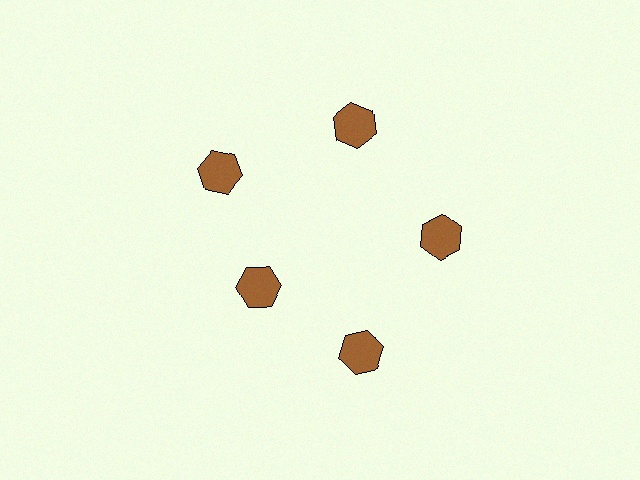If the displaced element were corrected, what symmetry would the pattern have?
It would have 5-fold rotational symmetry — the pattern would map onto itself every 72 degrees.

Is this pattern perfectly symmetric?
No. The 5 brown hexagons are arranged in a ring, but one element near the 8 o'clock position is pulled inward toward the center, breaking the 5-fold rotational symmetry.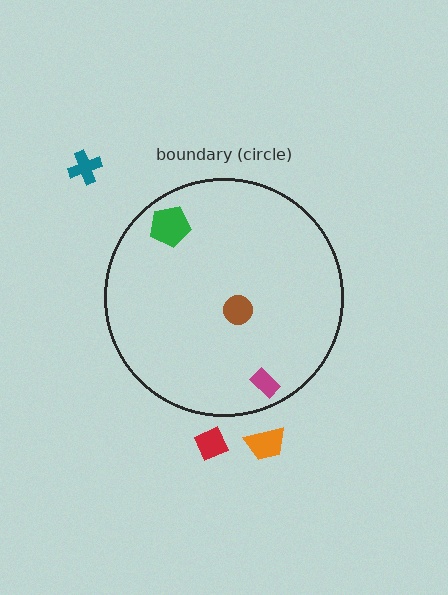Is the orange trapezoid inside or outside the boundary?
Outside.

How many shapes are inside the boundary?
3 inside, 3 outside.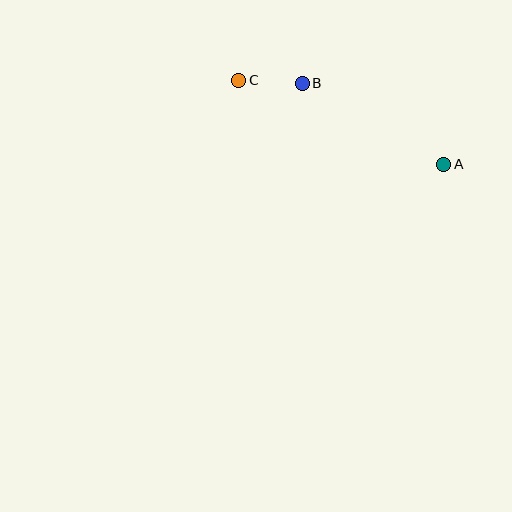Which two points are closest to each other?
Points B and C are closest to each other.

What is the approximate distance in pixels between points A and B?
The distance between A and B is approximately 163 pixels.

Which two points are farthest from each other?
Points A and C are farthest from each other.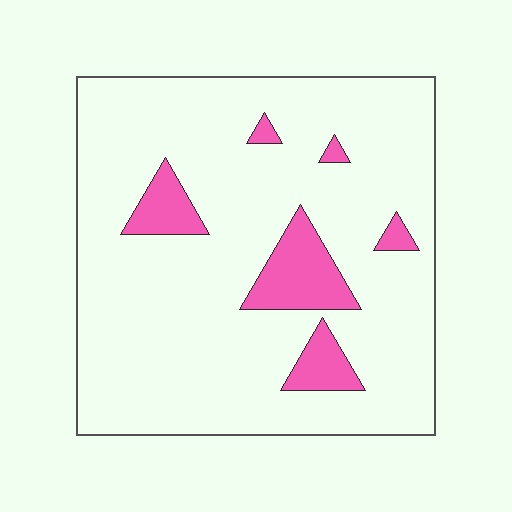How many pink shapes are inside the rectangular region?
6.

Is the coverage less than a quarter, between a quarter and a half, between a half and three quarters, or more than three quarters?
Less than a quarter.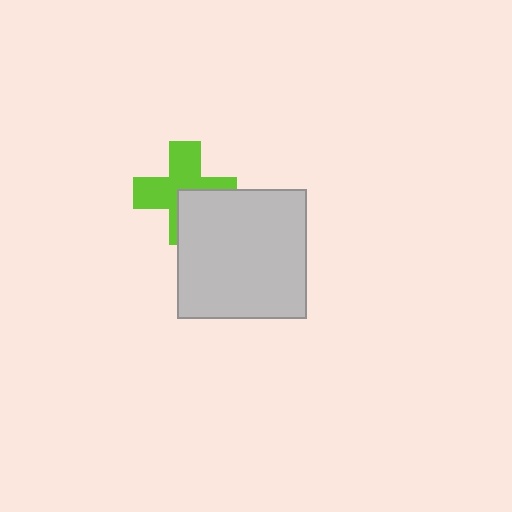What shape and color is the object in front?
The object in front is a light gray square.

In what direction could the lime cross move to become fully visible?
The lime cross could move toward the upper-left. That would shift it out from behind the light gray square entirely.